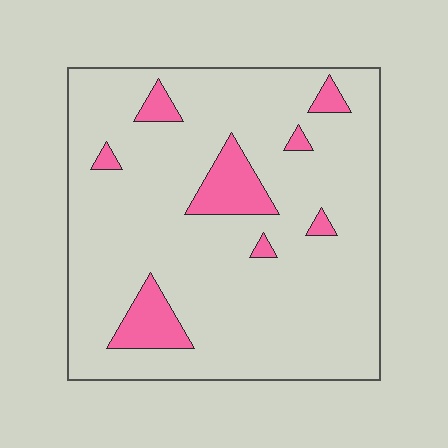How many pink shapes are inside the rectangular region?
8.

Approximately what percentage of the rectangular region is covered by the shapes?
Approximately 10%.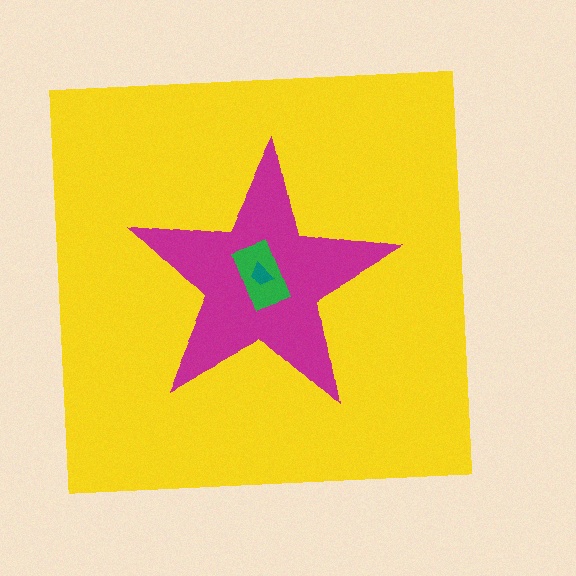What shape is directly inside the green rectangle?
The teal trapezoid.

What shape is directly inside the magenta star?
The green rectangle.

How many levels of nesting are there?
4.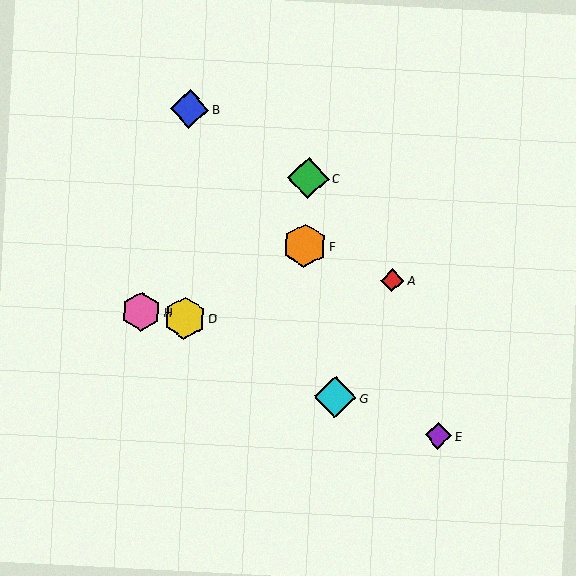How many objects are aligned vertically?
2 objects (C, F) are aligned vertically.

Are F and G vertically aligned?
No, F is at x≈305 and G is at x≈335.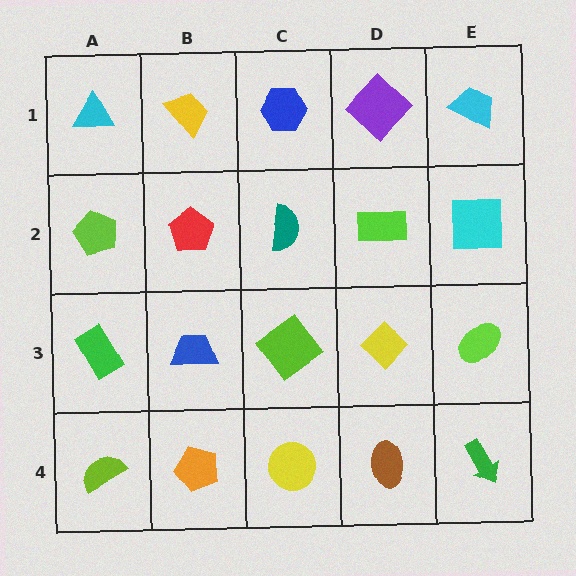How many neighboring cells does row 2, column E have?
3.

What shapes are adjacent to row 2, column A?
A cyan triangle (row 1, column A), a green rectangle (row 3, column A), a red pentagon (row 2, column B).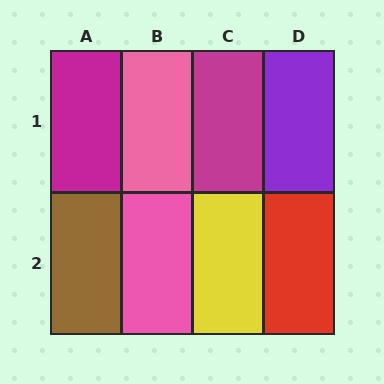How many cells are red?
1 cell is red.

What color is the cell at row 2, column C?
Yellow.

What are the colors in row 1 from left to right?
Magenta, pink, magenta, purple.